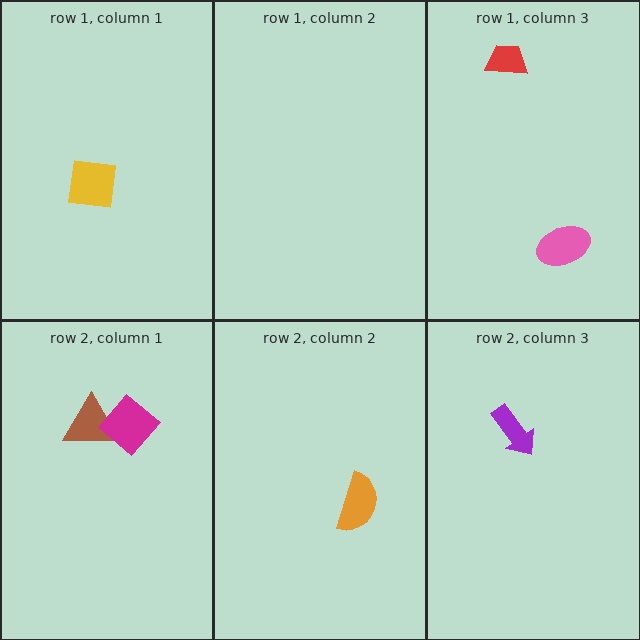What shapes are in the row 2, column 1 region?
The brown triangle, the magenta diamond.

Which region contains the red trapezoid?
The row 1, column 3 region.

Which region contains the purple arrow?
The row 2, column 3 region.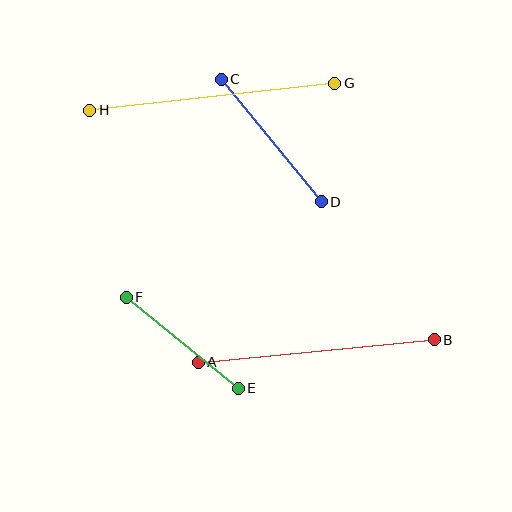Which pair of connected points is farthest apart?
Points G and H are farthest apart.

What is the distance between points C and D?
The distance is approximately 158 pixels.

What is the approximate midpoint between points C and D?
The midpoint is at approximately (271, 141) pixels.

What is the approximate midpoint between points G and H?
The midpoint is at approximately (212, 97) pixels.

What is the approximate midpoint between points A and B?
The midpoint is at approximately (316, 351) pixels.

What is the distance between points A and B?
The distance is approximately 237 pixels.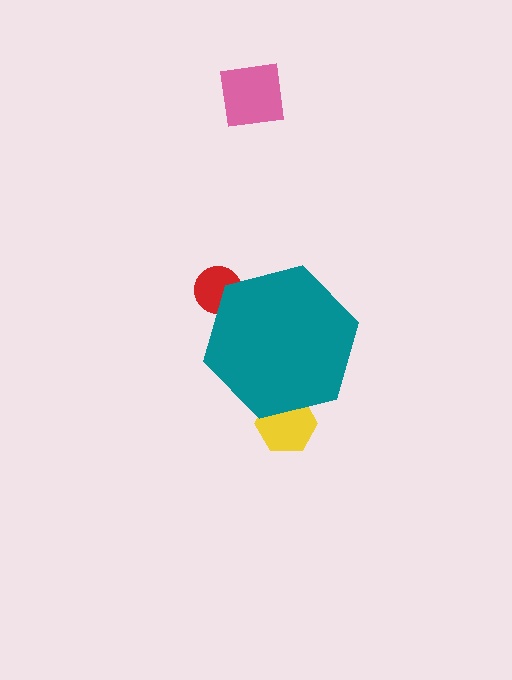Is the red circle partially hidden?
Yes, the red circle is partially hidden behind the teal hexagon.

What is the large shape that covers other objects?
A teal hexagon.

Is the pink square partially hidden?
No, the pink square is fully visible.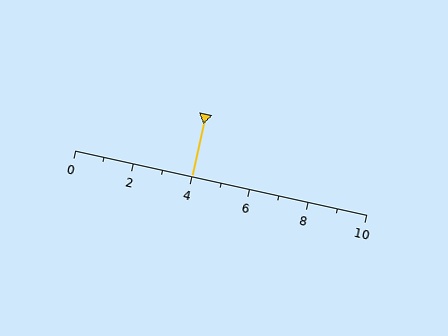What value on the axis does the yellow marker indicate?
The marker indicates approximately 4.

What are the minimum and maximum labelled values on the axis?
The axis runs from 0 to 10.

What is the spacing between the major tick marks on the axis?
The major ticks are spaced 2 apart.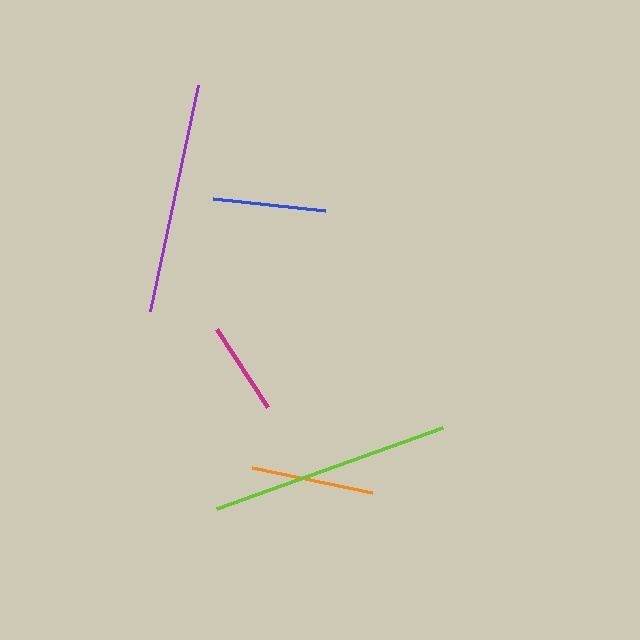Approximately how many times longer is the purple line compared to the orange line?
The purple line is approximately 1.9 times the length of the orange line.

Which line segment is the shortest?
The magenta line is the shortest at approximately 93 pixels.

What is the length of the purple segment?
The purple segment is approximately 232 pixels long.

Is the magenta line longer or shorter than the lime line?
The lime line is longer than the magenta line.